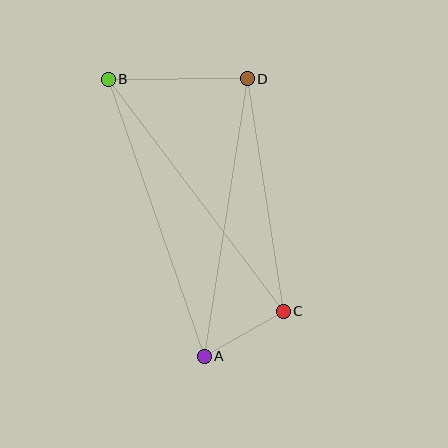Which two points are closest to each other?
Points A and C are closest to each other.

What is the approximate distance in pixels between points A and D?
The distance between A and D is approximately 281 pixels.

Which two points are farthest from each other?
Points A and B are farthest from each other.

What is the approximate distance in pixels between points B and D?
The distance between B and D is approximately 139 pixels.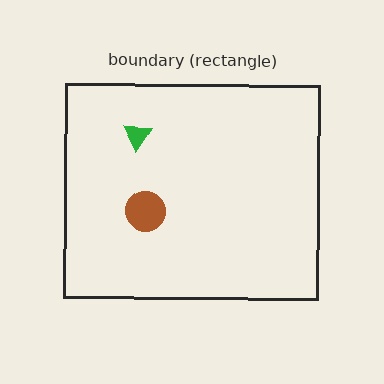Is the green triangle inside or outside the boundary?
Inside.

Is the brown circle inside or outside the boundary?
Inside.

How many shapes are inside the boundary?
2 inside, 0 outside.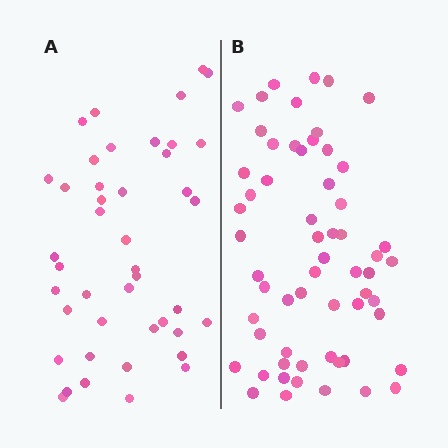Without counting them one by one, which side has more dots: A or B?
Region B (the right region) has more dots.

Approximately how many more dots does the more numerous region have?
Region B has approximately 15 more dots than region A.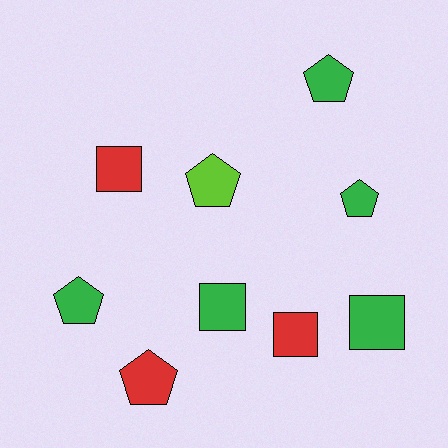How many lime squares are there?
There are no lime squares.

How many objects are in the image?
There are 9 objects.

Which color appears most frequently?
Green, with 5 objects.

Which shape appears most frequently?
Pentagon, with 5 objects.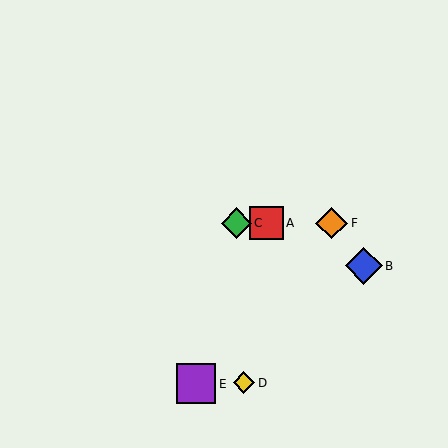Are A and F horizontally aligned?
Yes, both are at y≈223.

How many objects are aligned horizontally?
3 objects (A, C, F) are aligned horizontally.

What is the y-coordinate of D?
Object D is at y≈383.